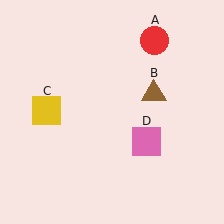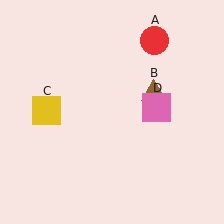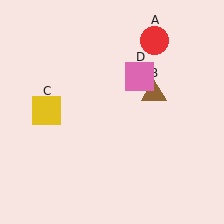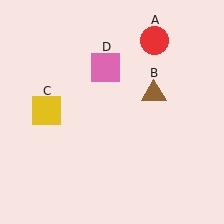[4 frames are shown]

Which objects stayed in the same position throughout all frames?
Red circle (object A) and brown triangle (object B) and yellow square (object C) remained stationary.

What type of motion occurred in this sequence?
The pink square (object D) rotated counterclockwise around the center of the scene.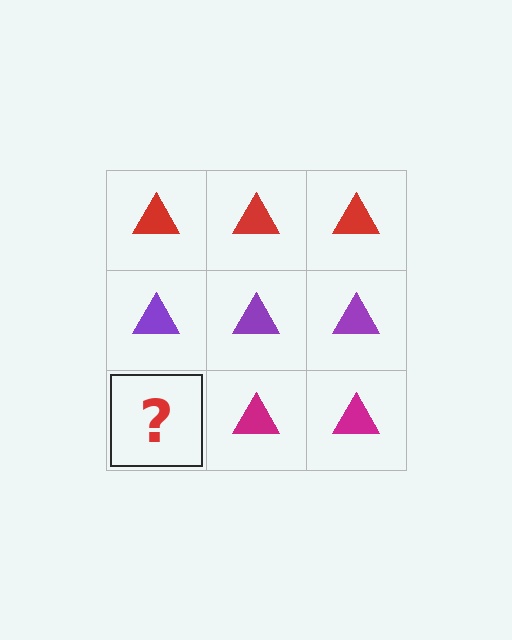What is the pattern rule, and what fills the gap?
The rule is that each row has a consistent color. The gap should be filled with a magenta triangle.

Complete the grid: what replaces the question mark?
The question mark should be replaced with a magenta triangle.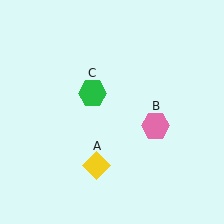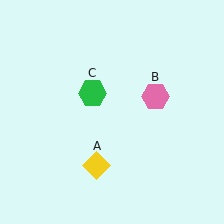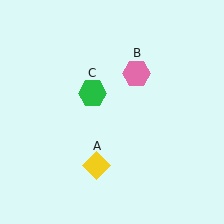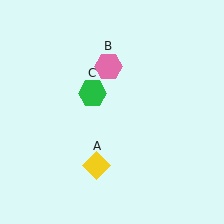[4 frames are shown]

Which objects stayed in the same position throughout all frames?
Yellow diamond (object A) and green hexagon (object C) remained stationary.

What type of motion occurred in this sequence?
The pink hexagon (object B) rotated counterclockwise around the center of the scene.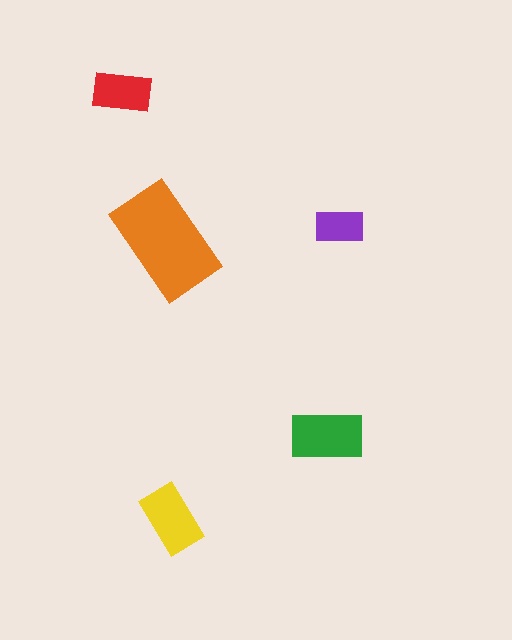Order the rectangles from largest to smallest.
the orange one, the green one, the yellow one, the red one, the purple one.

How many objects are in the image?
There are 5 objects in the image.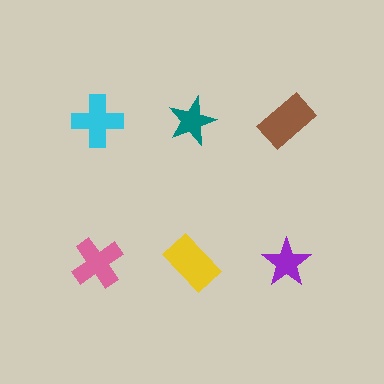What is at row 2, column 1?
A pink cross.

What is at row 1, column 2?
A teal star.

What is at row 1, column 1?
A cyan cross.